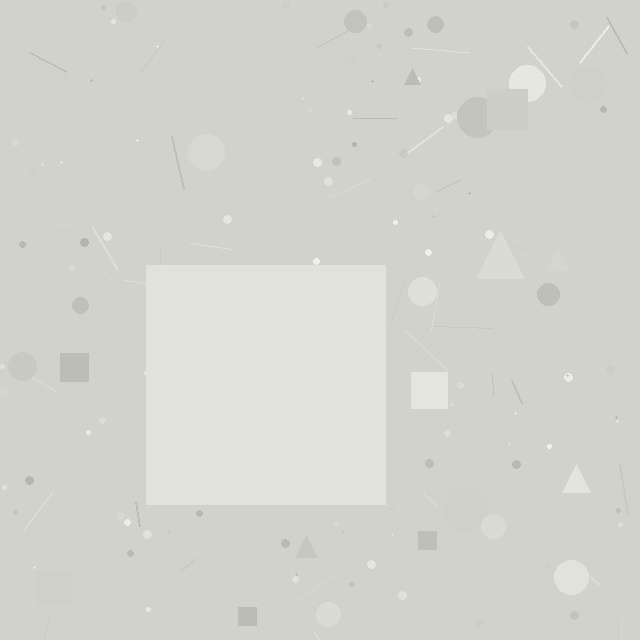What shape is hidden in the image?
A square is hidden in the image.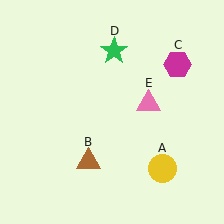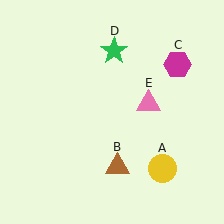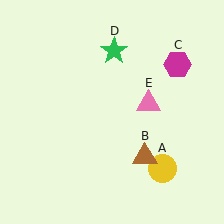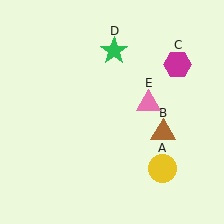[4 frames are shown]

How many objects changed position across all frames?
1 object changed position: brown triangle (object B).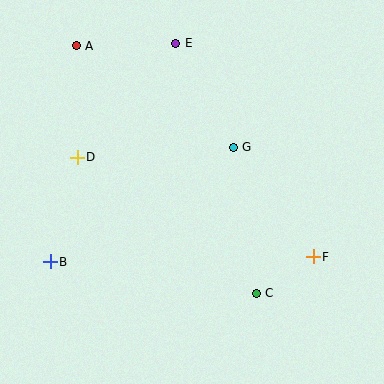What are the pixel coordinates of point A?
Point A is at (76, 46).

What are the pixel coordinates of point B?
Point B is at (50, 262).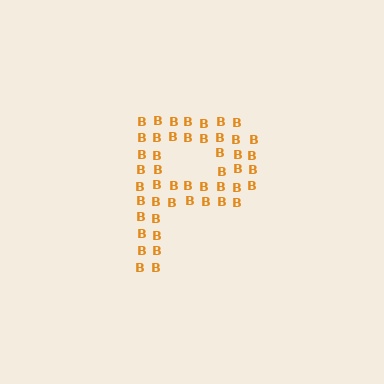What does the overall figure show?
The overall figure shows the letter P.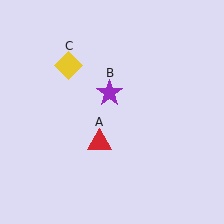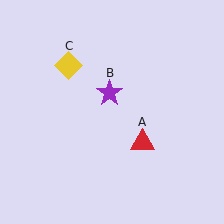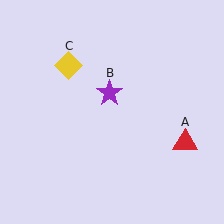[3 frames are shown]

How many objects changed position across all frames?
1 object changed position: red triangle (object A).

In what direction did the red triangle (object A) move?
The red triangle (object A) moved right.